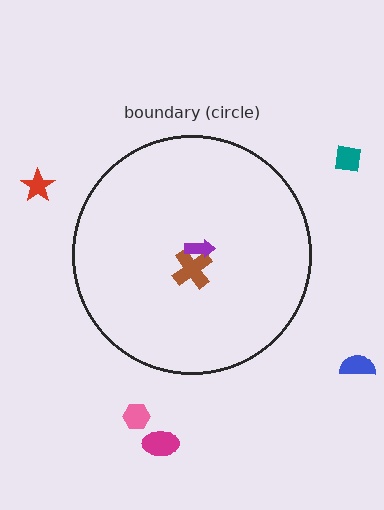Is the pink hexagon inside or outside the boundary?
Outside.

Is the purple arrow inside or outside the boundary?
Inside.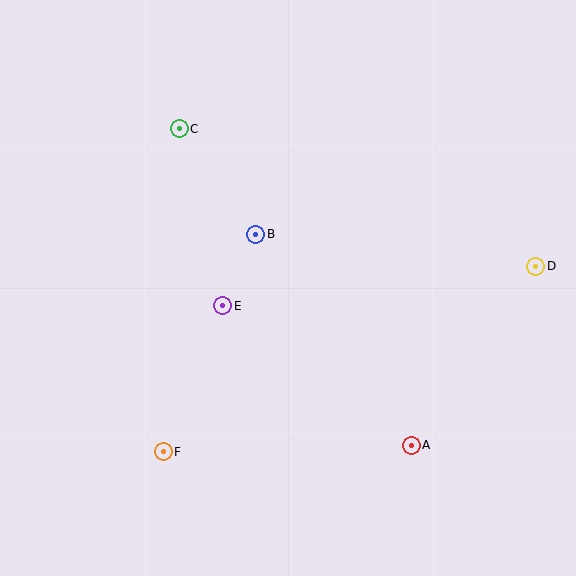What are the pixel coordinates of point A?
Point A is at (411, 445).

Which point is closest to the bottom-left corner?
Point F is closest to the bottom-left corner.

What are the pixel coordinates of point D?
Point D is at (536, 266).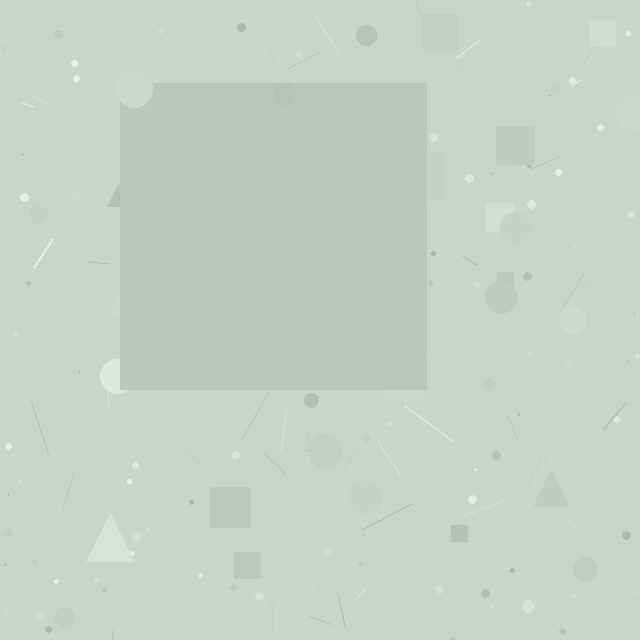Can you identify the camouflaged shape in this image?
The camouflaged shape is a square.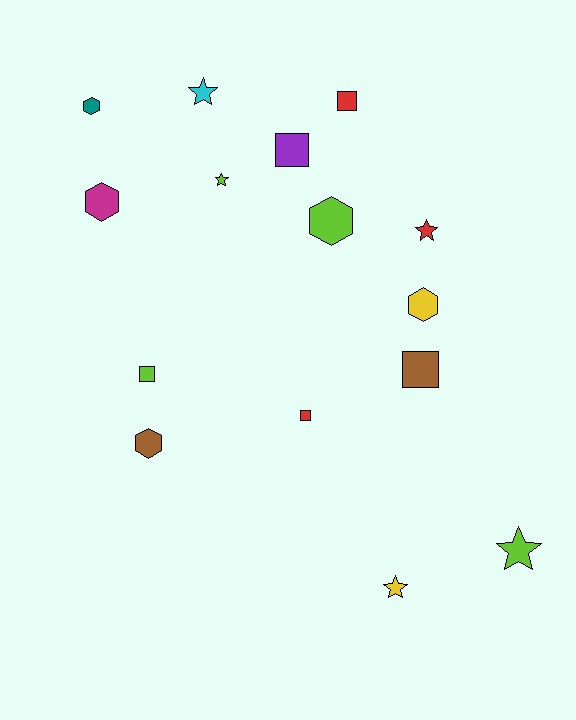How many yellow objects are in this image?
There are 2 yellow objects.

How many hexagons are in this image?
There are 5 hexagons.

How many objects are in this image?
There are 15 objects.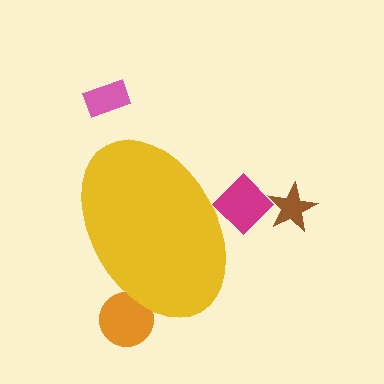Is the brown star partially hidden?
No, the brown star is fully visible.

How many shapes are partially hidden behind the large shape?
2 shapes are partially hidden.